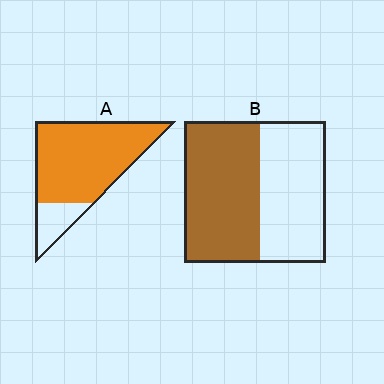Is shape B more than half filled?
Roughly half.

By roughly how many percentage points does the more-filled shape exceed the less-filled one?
By roughly 30 percentage points (A over B).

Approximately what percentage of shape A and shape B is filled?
A is approximately 80% and B is approximately 55%.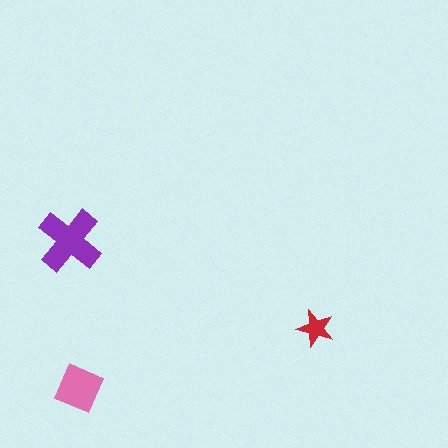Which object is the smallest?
The red star.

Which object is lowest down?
The pink diamond is bottommost.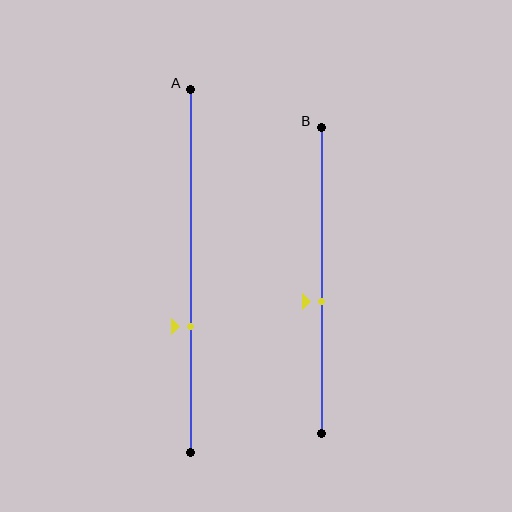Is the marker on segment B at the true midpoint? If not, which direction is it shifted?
No, the marker on segment B is shifted downward by about 7% of the segment length.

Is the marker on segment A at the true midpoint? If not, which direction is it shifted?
No, the marker on segment A is shifted downward by about 15% of the segment length.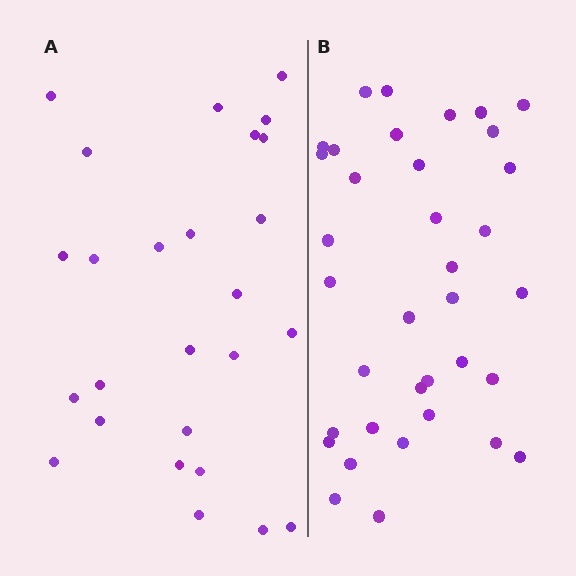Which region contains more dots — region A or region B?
Region B (the right region) has more dots.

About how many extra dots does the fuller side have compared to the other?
Region B has roughly 10 or so more dots than region A.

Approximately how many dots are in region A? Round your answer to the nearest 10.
About 30 dots. (The exact count is 26, which rounds to 30.)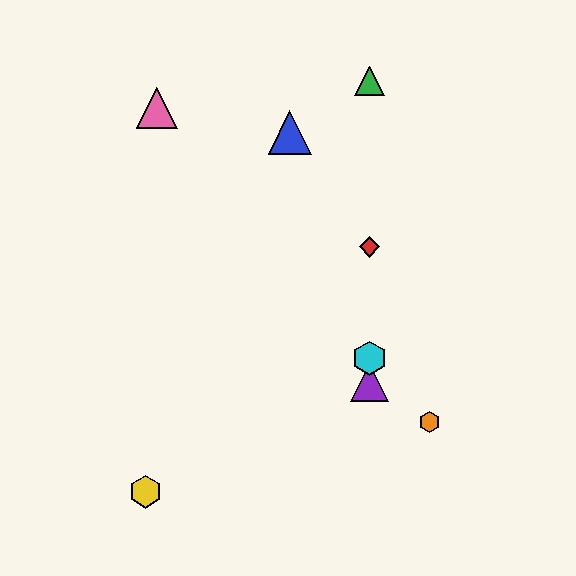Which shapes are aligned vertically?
The red diamond, the green triangle, the purple triangle, the cyan hexagon are aligned vertically.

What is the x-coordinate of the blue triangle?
The blue triangle is at x≈290.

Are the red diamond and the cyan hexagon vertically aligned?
Yes, both are at x≈369.